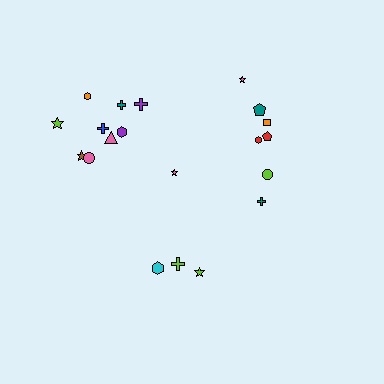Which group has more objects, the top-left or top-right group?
The top-left group.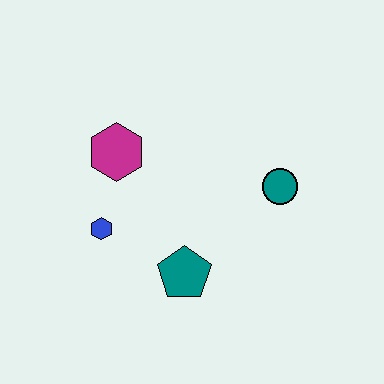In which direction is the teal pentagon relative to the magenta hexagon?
The teal pentagon is below the magenta hexagon.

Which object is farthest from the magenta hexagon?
The teal circle is farthest from the magenta hexagon.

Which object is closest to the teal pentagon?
The blue hexagon is closest to the teal pentagon.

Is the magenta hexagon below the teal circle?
No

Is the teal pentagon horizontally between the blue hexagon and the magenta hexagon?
No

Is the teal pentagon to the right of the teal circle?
No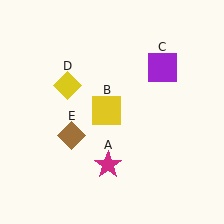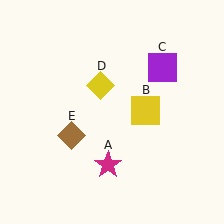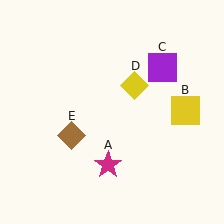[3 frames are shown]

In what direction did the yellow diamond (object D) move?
The yellow diamond (object D) moved right.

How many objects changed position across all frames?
2 objects changed position: yellow square (object B), yellow diamond (object D).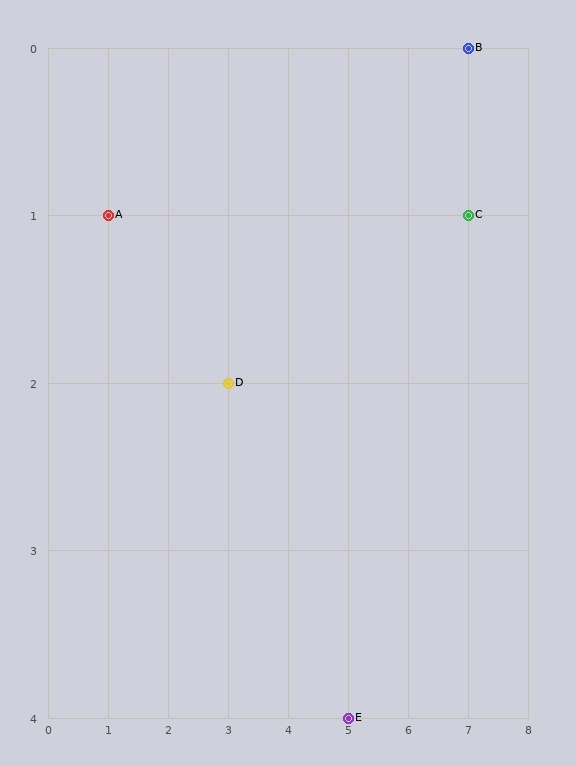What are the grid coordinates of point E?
Point E is at grid coordinates (5, 4).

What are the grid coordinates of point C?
Point C is at grid coordinates (7, 1).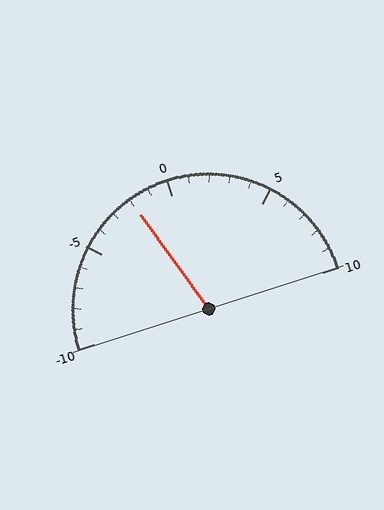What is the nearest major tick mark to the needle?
The nearest major tick mark is 0.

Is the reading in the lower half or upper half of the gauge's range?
The reading is in the lower half of the range (-10 to 10).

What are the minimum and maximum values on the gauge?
The gauge ranges from -10 to 10.